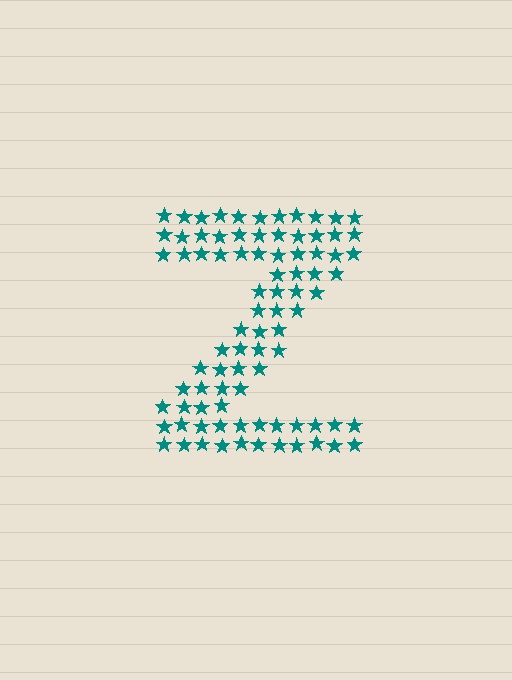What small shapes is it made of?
It is made of small stars.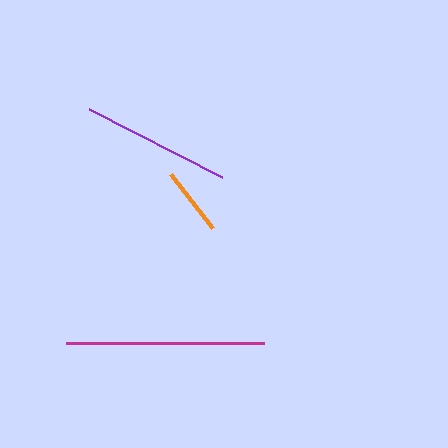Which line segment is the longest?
The magenta line is the longest at approximately 198 pixels.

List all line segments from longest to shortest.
From longest to shortest: magenta, purple, orange.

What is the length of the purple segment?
The purple segment is approximately 149 pixels long.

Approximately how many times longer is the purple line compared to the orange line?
The purple line is approximately 2.2 times the length of the orange line.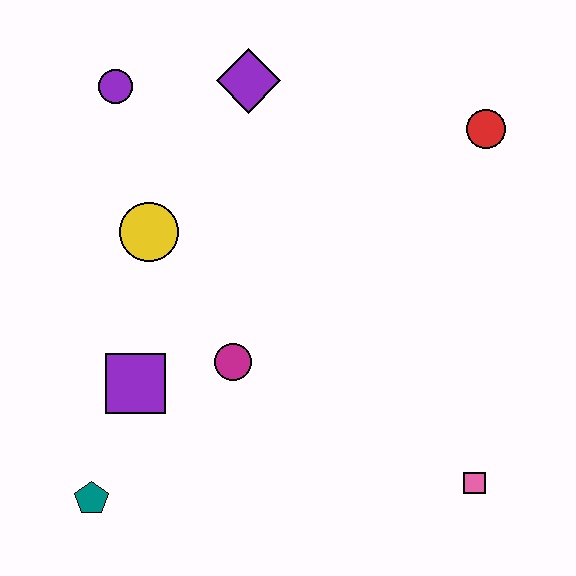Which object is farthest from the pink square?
The purple circle is farthest from the pink square.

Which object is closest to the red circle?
The purple diamond is closest to the red circle.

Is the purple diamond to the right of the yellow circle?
Yes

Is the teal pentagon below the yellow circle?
Yes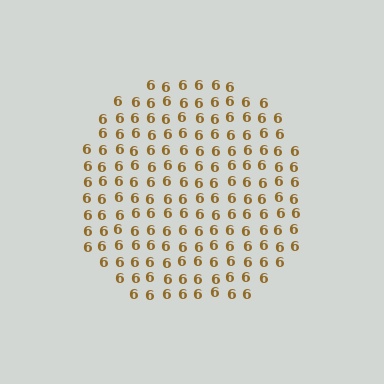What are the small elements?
The small elements are digit 6's.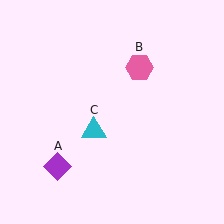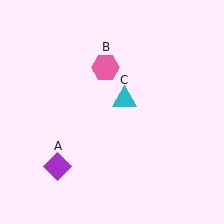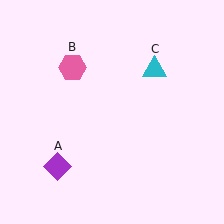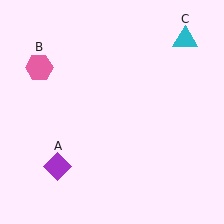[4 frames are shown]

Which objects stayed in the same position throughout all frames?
Purple diamond (object A) remained stationary.